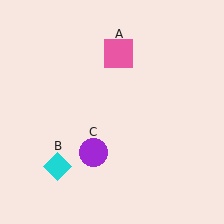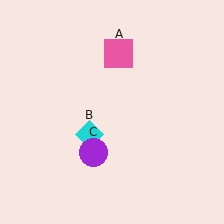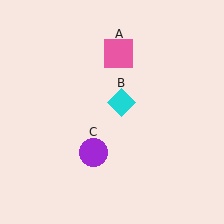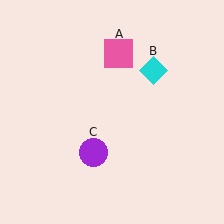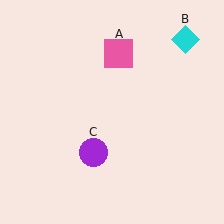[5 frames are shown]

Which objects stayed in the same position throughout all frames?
Pink square (object A) and purple circle (object C) remained stationary.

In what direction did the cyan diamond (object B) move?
The cyan diamond (object B) moved up and to the right.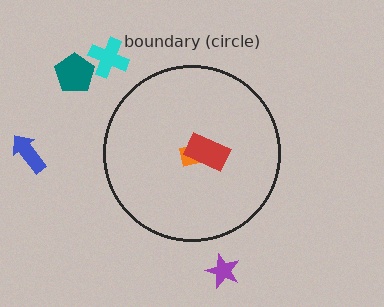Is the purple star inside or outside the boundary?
Outside.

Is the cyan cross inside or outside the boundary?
Outside.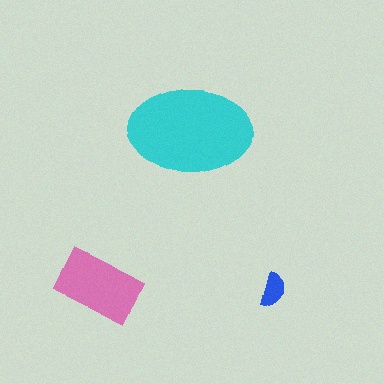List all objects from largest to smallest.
The cyan ellipse, the pink rectangle, the blue semicircle.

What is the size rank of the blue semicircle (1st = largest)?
3rd.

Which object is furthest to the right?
The blue semicircle is rightmost.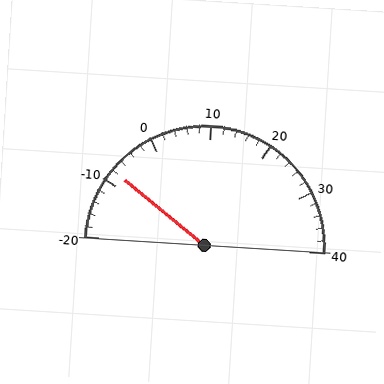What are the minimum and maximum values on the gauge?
The gauge ranges from -20 to 40.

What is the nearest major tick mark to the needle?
The nearest major tick mark is -10.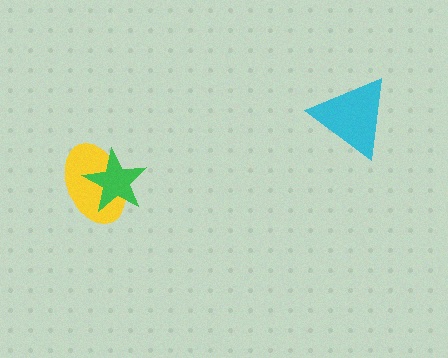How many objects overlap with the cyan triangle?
0 objects overlap with the cyan triangle.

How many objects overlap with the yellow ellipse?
1 object overlaps with the yellow ellipse.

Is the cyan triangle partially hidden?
No, no other shape covers it.